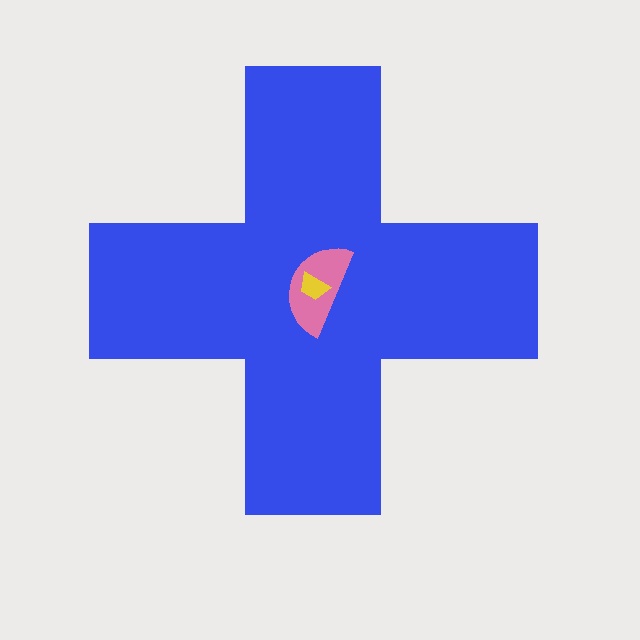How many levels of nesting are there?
3.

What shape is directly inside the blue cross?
The pink semicircle.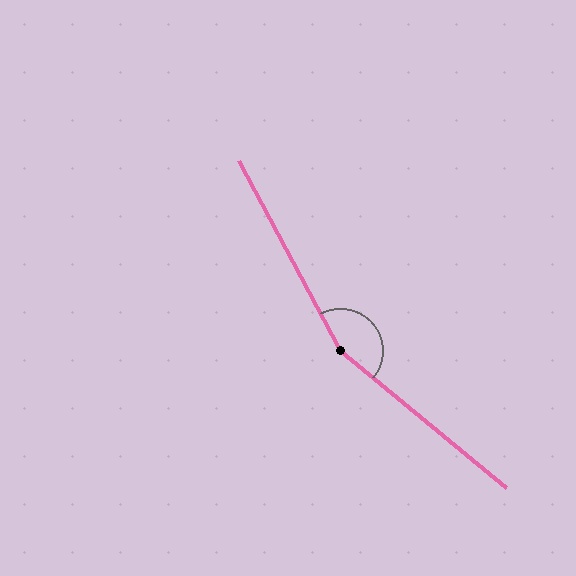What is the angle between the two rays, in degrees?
Approximately 158 degrees.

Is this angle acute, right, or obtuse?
It is obtuse.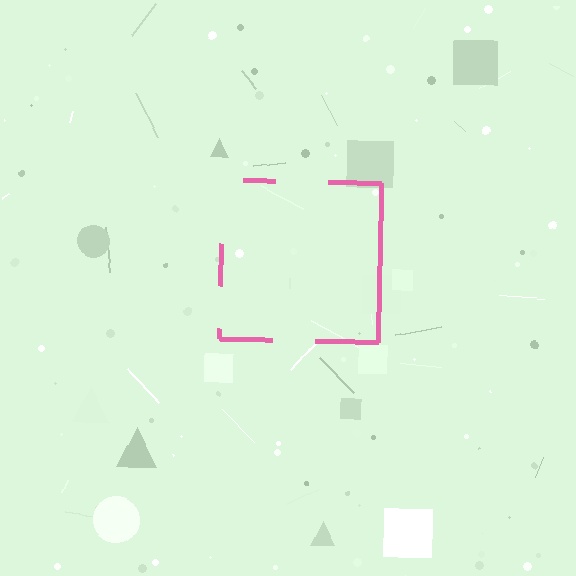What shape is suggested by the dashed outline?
The dashed outline suggests a square.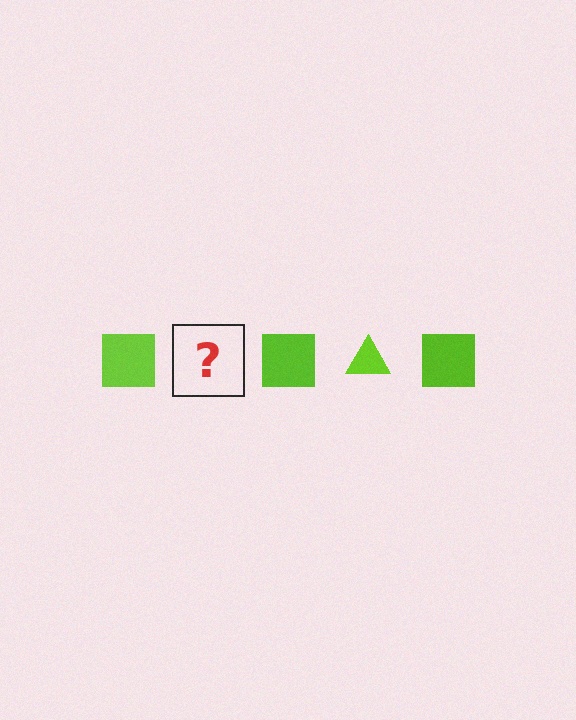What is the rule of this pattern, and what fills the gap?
The rule is that the pattern cycles through square, triangle shapes in lime. The gap should be filled with a lime triangle.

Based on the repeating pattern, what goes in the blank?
The blank should be a lime triangle.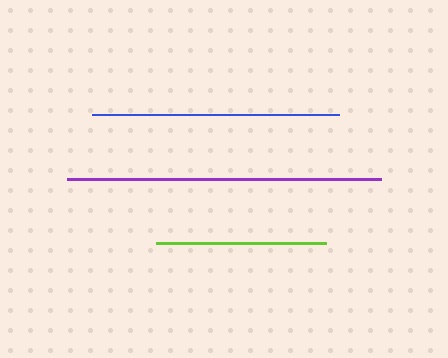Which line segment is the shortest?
The lime line is the shortest at approximately 170 pixels.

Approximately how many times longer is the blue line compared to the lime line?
The blue line is approximately 1.5 times the length of the lime line.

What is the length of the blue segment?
The blue segment is approximately 247 pixels long.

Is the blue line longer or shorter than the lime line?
The blue line is longer than the lime line.